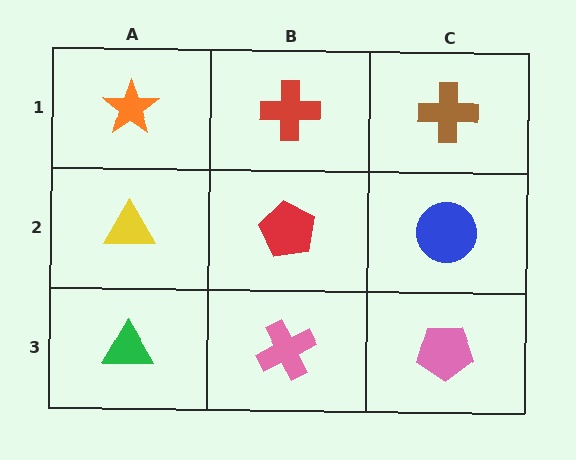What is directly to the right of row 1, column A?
A red cross.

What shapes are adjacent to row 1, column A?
A yellow triangle (row 2, column A), a red cross (row 1, column B).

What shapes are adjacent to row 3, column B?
A red pentagon (row 2, column B), a green triangle (row 3, column A), a pink pentagon (row 3, column C).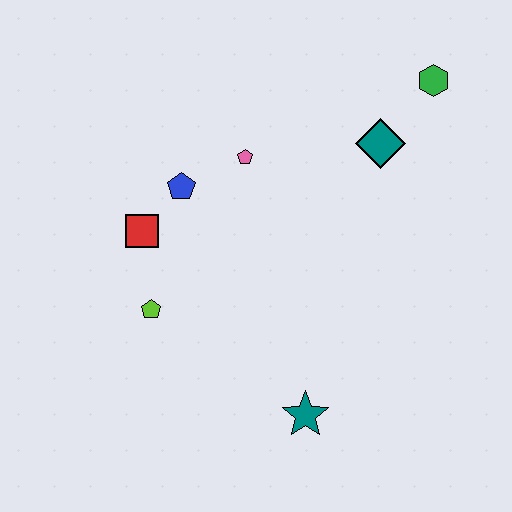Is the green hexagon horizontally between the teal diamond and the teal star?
No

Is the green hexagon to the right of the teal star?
Yes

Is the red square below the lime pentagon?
No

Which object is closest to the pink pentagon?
The blue pentagon is closest to the pink pentagon.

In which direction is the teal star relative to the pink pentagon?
The teal star is below the pink pentagon.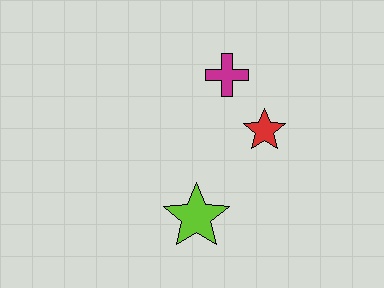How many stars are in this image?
There are 2 stars.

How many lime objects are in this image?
There is 1 lime object.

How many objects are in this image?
There are 3 objects.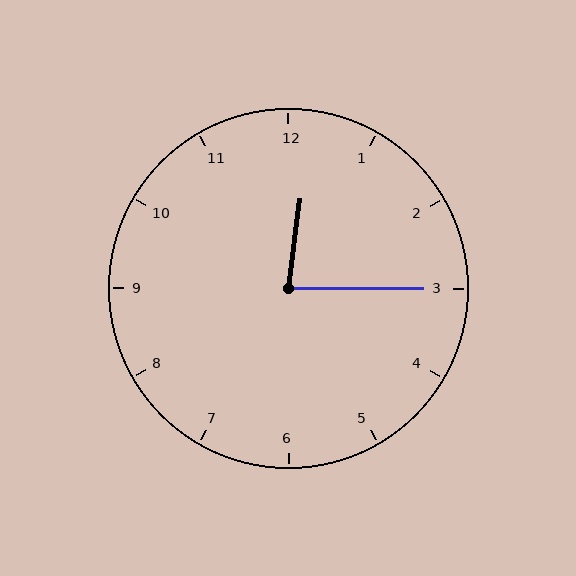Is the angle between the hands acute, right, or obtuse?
It is acute.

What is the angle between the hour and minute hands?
Approximately 82 degrees.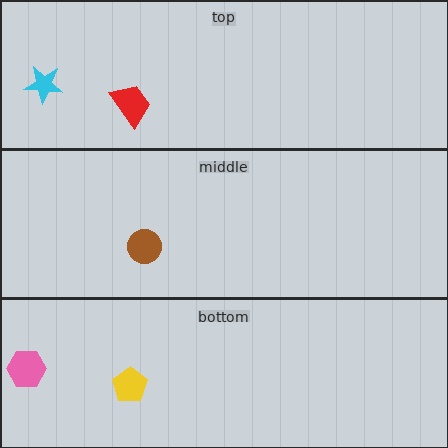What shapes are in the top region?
The red trapezoid, the cyan star.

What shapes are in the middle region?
The brown circle.